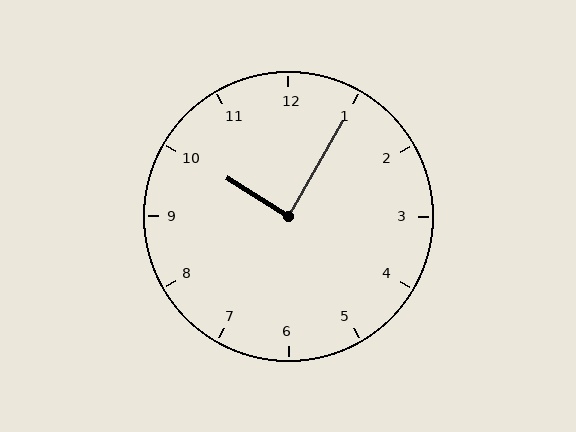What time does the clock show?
10:05.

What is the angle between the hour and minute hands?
Approximately 88 degrees.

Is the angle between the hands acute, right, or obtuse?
It is right.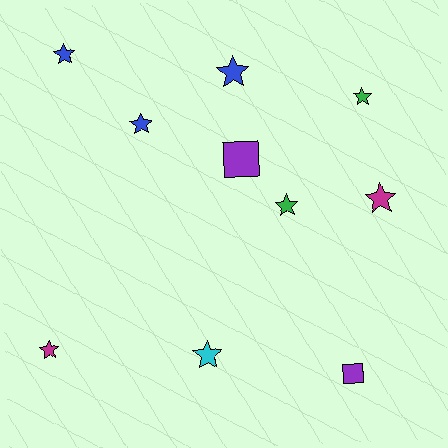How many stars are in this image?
There are 8 stars.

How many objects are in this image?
There are 10 objects.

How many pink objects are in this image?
There are no pink objects.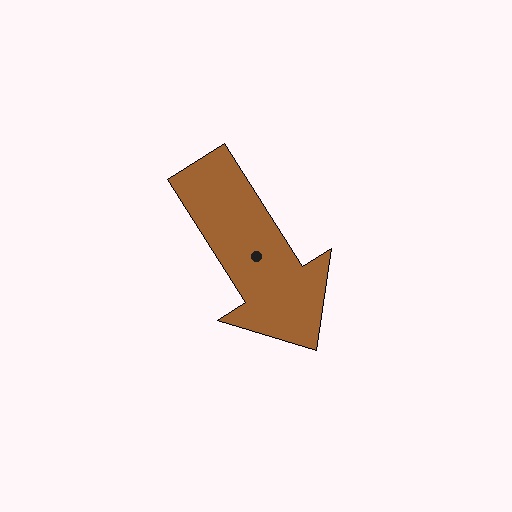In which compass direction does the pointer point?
Southeast.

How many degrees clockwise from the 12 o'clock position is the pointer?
Approximately 148 degrees.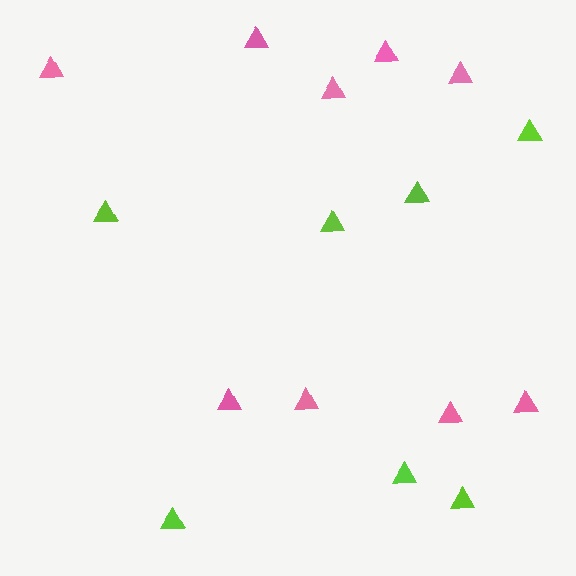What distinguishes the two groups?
There are 2 groups: one group of pink triangles (9) and one group of lime triangles (7).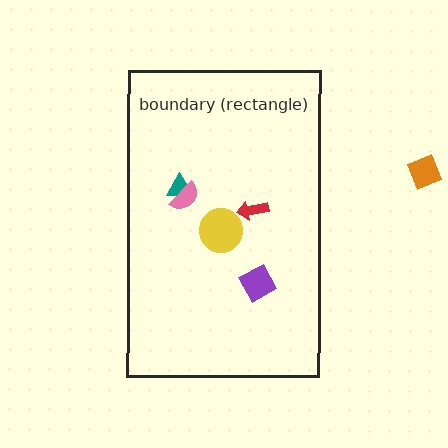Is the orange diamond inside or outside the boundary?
Outside.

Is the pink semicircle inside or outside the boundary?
Inside.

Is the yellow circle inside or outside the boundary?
Inside.